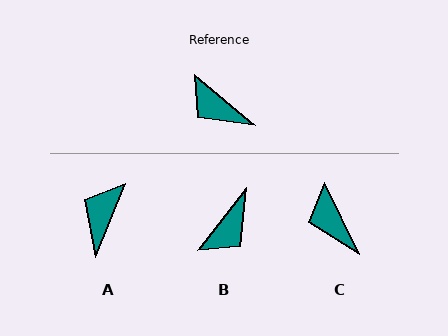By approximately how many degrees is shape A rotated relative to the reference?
Approximately 72 degrees clockwise.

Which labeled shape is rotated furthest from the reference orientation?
B, about 92 degrees away.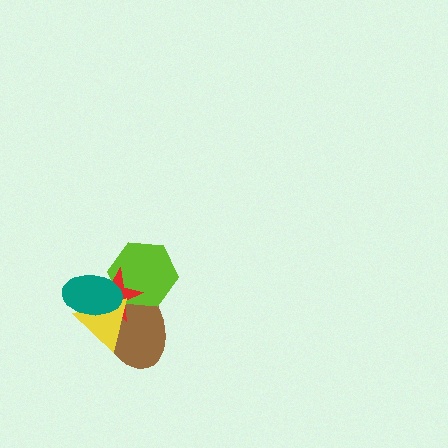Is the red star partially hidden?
Yes, it is partially covered by another shape.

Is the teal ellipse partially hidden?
No, no other shape covers it.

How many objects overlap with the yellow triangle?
4 objects overlap with the yellow triangle.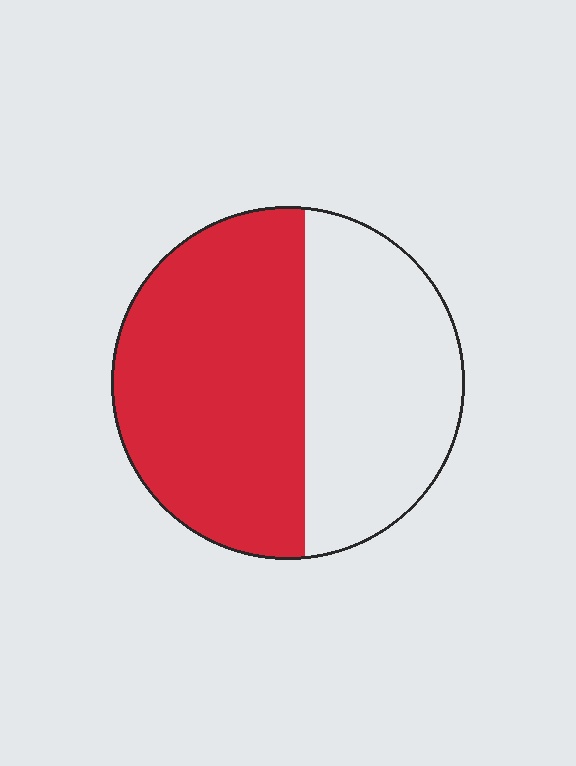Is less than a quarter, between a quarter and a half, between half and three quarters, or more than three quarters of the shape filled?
Between half and three quarters.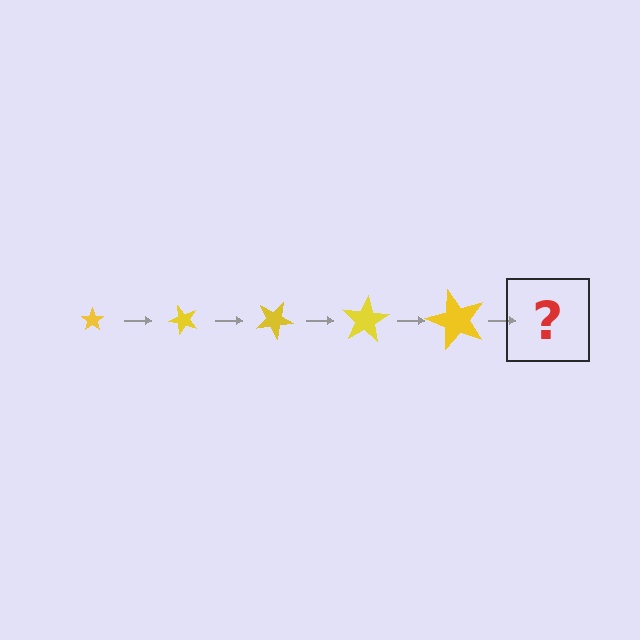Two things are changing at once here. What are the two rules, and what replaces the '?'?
The two rules are that the star grows larger each step and it rotates 50 degrees each step. The '?' should be a star, larger than the previous one and rotated 250 degrees from the start.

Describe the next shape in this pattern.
It should be a star, larger than the previous one and rotated 250 degrees from the start.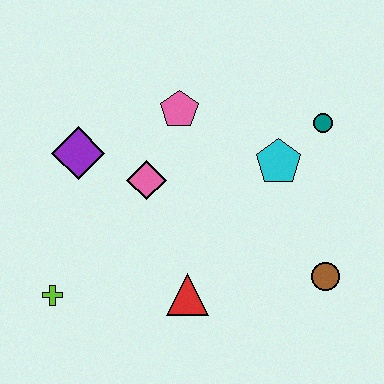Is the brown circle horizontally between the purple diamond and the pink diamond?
No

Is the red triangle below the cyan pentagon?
Yes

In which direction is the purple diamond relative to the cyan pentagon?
The purple diamond is to the left of the cyan pentagon.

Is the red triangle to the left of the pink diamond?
No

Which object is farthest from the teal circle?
The lime cross is farthest from the teal circle.